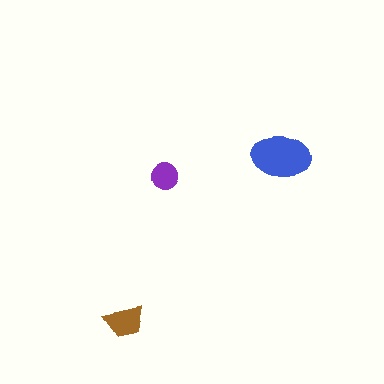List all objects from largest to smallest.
The blue ellipse, the brown trapezoid, the purple circle.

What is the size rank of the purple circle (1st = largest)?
3rd.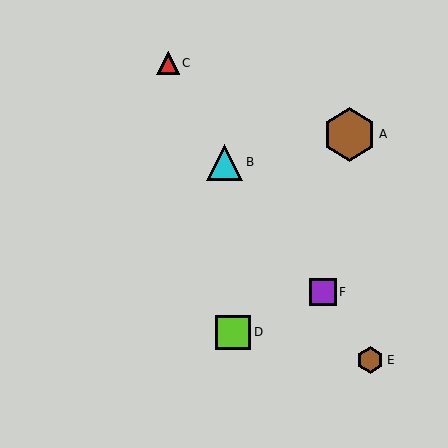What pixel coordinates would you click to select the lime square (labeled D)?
Click at (233, 332) to select the lime square D.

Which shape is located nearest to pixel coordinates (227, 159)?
The cyan triangle (labeled B) at (225, 162) is nearest to that location.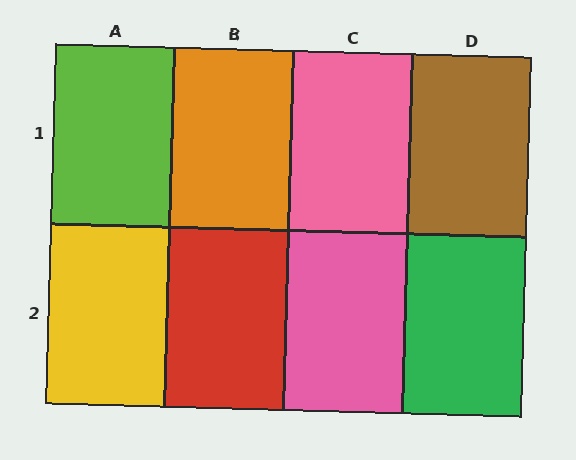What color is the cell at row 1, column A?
Lime.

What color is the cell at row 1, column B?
Orange.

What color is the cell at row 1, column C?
Pink.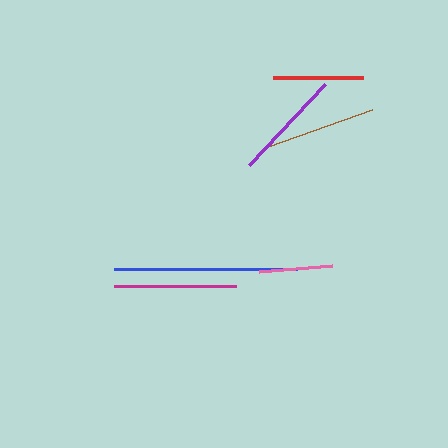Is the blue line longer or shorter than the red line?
The blue line is longer than the red line.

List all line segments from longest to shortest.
From longest to shortest: blue, magenta, purple, brown, red, pink.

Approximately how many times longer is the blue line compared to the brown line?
The blue line is approximately 1.7 times the length of the brown line.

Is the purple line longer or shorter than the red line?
The purple line is longer than the red line.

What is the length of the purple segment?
The purple segment is approximately 111 pixels long.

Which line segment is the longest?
The blue line is the longest at approximately 183 pixels.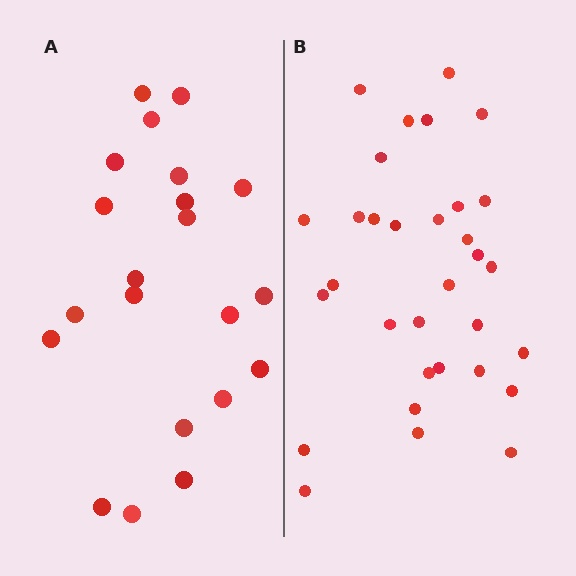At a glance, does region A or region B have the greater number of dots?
Region B (the right region) has more dots.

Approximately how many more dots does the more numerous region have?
Region B has roughly 12 or so more dots than region A.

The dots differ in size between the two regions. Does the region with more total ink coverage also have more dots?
No. Region A has more total ink coverage because its dots are larger, but region B actually contains more individual dots. Total area can be misleading — the number of items is what matters here.